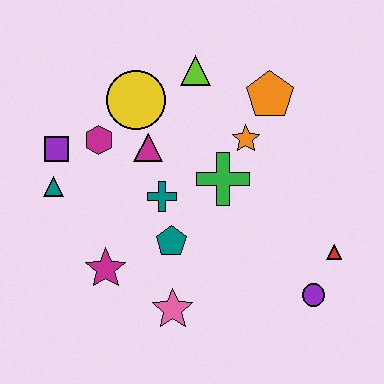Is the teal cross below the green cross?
Yes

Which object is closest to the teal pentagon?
The teal cross is closest to the teal pentagon.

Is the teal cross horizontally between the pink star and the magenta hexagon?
Yes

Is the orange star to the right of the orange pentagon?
No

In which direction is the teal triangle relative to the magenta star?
The teal triangle is above the magenta star.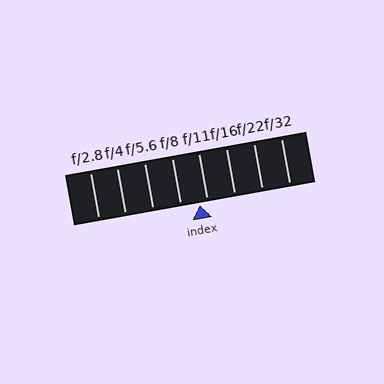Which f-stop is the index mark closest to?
The index mark is closest to f/11.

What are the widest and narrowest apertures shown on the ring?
The widest aperture shown is f/2.8 and the narrowest is f/32.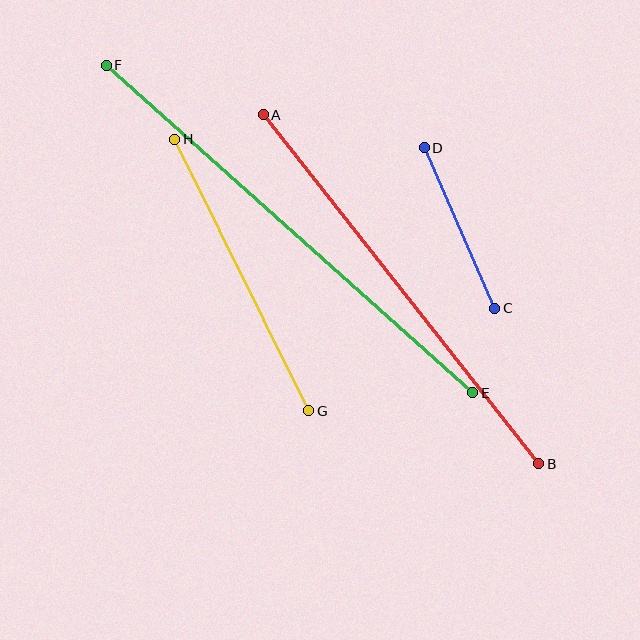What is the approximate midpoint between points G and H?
The midpoint is at approximately (242, 275) pixels.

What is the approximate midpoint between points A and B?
The midpoint is at approximately (401, 289) pixels.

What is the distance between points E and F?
The distance is approximately 492 pixels.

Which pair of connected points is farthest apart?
Points E and F are farthest apart.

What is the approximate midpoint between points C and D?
The midpoint is at approximately (459, 228) pixels.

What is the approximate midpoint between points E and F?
The midpoint is at approximately (290, 229) pixels.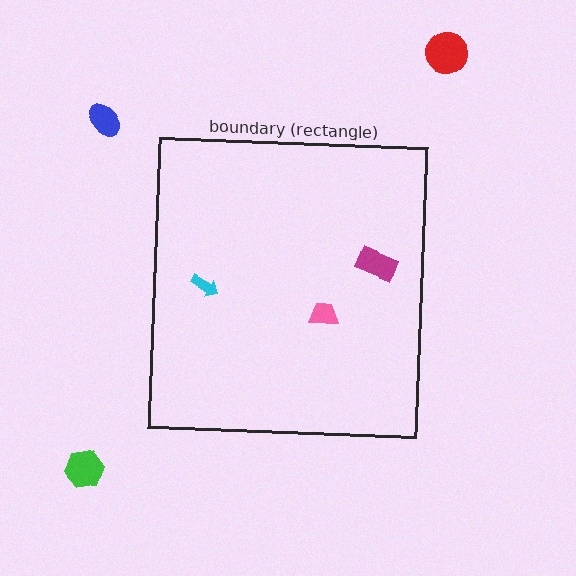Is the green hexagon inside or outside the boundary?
Outside.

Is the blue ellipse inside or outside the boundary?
Outside.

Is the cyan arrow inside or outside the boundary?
Inside.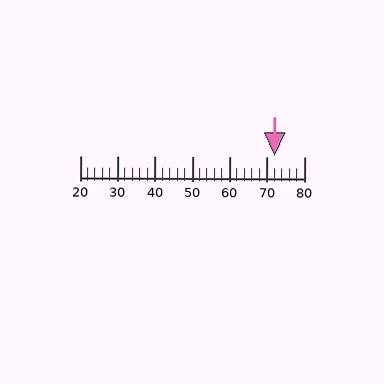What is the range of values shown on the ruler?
The ruler shows values from 20 to 80.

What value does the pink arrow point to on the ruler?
The pink arrow points to approximately 72.